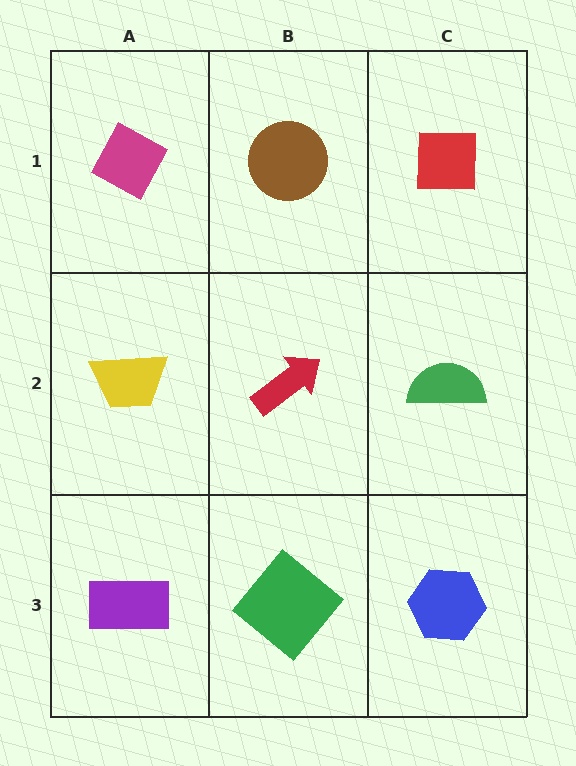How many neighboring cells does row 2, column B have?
4.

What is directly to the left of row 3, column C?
A green diamond.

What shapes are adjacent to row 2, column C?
A red square (row 1, column C), a blue hexagon (row 3, column C), a red arrow (row 2, column B).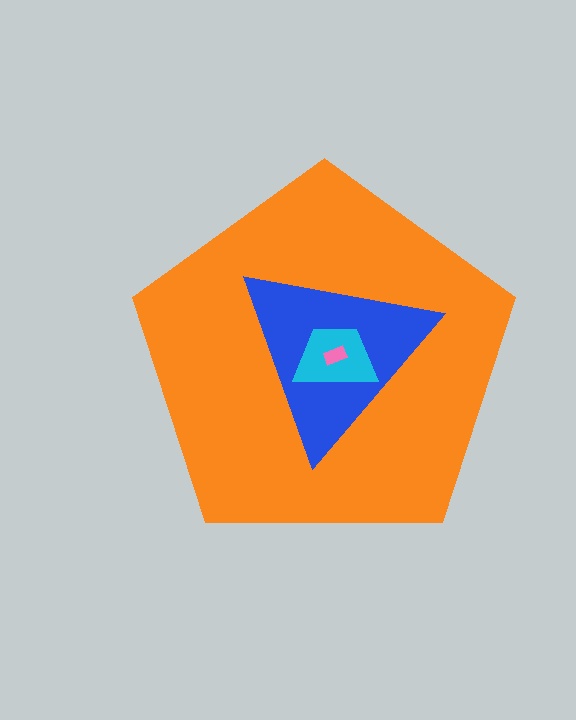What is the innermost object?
The pink rectangle.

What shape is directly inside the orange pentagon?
The blue triangle.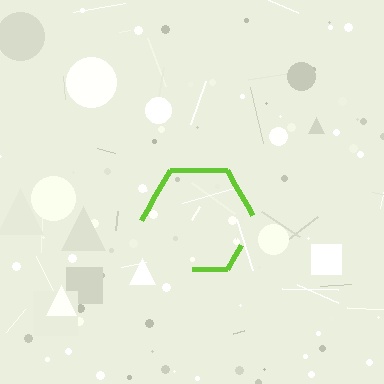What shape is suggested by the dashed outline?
The dashed outline suggests a hexagon.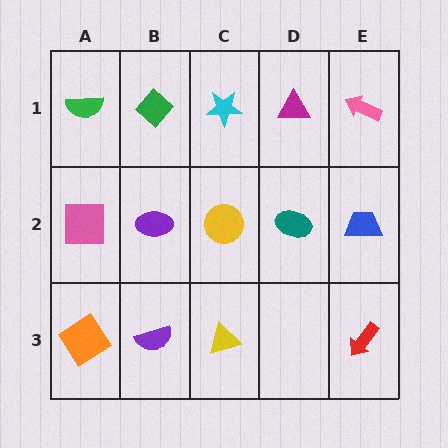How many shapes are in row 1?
5 shapes.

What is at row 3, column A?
An orange diamond.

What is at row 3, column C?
A yellow triangle.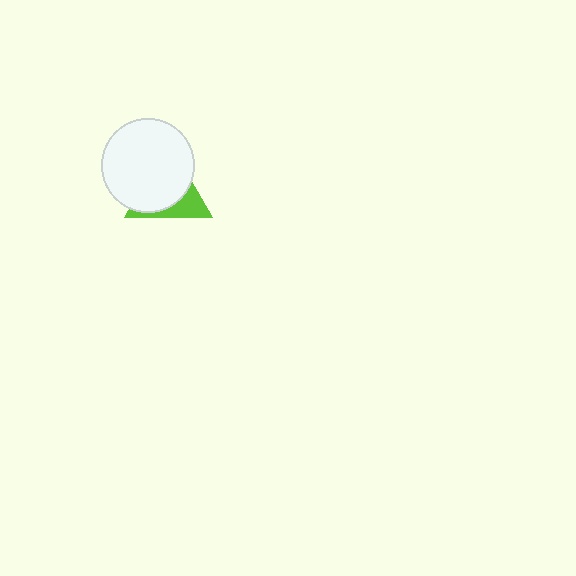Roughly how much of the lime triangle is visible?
A small part of it is visible (roughly 31%).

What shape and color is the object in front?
The object in front is a white circle.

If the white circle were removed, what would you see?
You would see the complete lime triangle.